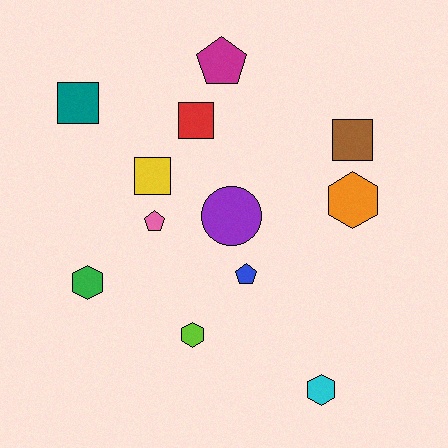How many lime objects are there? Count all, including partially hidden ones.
There is 1 lime object.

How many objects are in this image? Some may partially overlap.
There are 12 objects.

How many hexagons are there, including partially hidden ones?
There are 4 hexagons.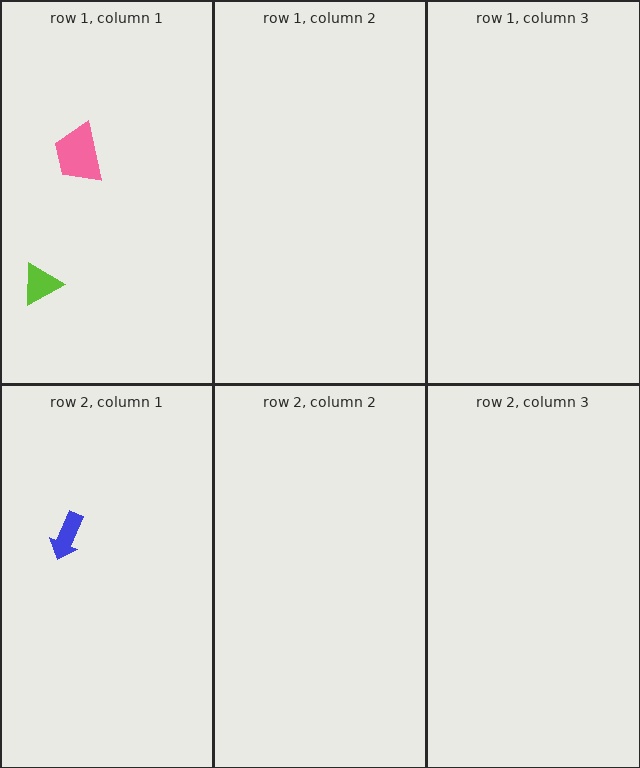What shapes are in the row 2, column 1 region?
The blue arrow.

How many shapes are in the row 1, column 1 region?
2.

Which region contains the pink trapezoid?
The row 1, column 1 region.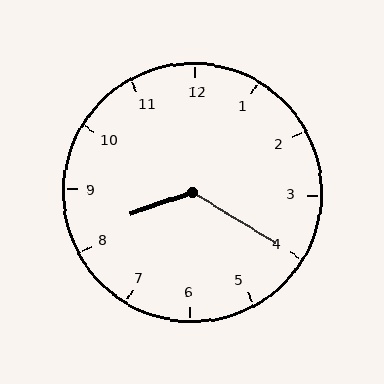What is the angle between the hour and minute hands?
Approximately 130 degrees.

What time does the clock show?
8:20.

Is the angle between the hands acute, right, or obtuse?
It is obtuse.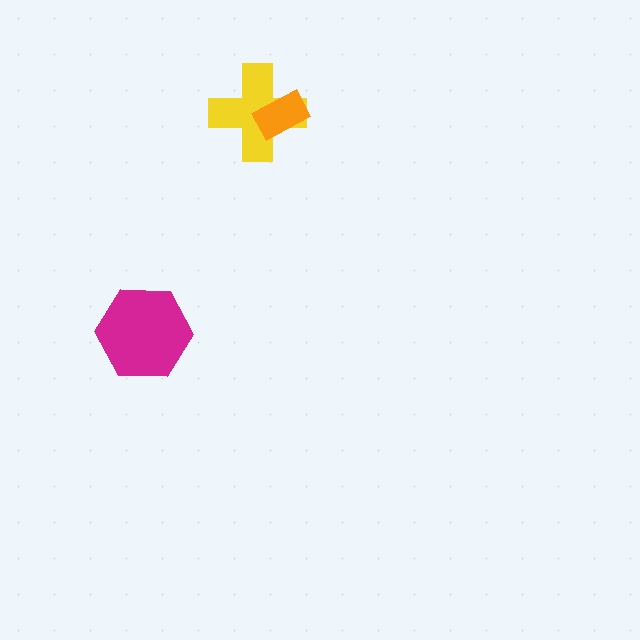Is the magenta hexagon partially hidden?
No, no other shape covers it.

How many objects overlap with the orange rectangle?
1 object overlaps with the orange rectangle.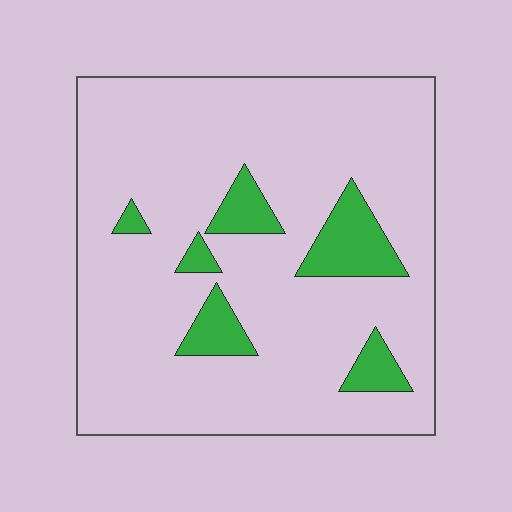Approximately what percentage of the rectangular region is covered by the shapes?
Approximately 15%.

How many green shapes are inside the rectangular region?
6.